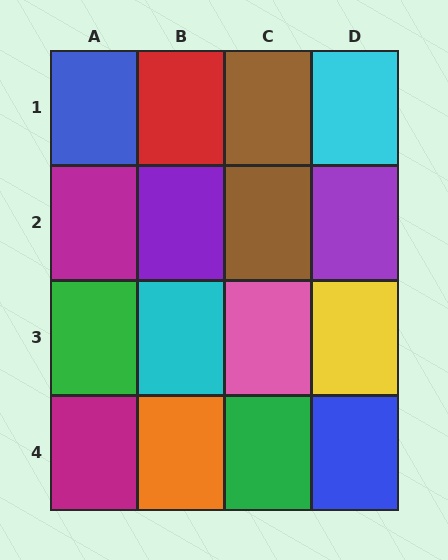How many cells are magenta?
2 cells are magenta.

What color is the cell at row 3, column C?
Pink.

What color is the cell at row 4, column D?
Blue.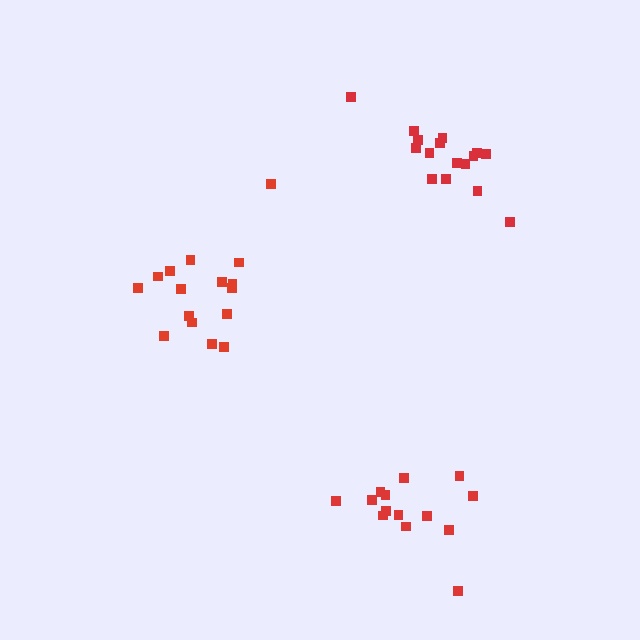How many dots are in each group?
Group 1: 14 dots, Group 2: 16 dots, Group 3: 16 dots (46 total).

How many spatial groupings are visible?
There are 3 spatial groupings.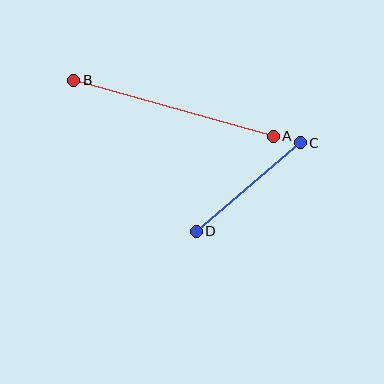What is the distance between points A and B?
The distance is approximately 207 pixels.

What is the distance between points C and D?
The distance is approximately 137 pixels.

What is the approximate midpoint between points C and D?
The midpoint is at approximately (248, 187) pixels.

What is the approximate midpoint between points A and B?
The midpoint is at approximately (174, 108) pixels.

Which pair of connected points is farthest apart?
Points A and B are farthest apart.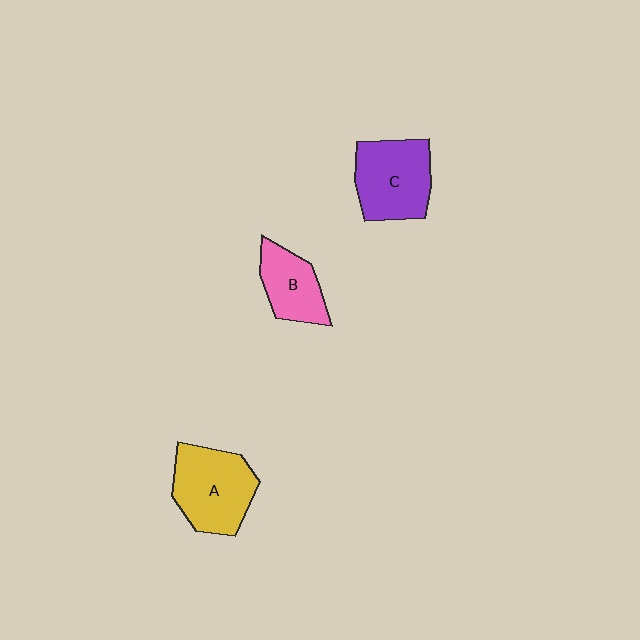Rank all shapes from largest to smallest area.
From largest to smallest: A (yellow), C (purple), B (pink).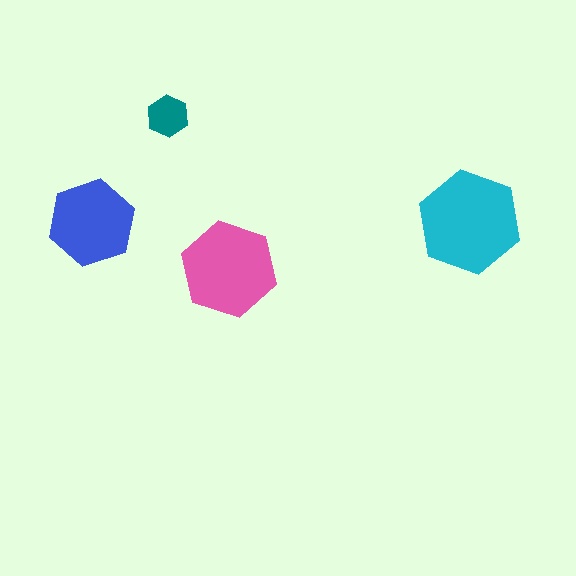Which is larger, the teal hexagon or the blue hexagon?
The blue one.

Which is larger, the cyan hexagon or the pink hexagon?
The cyan one.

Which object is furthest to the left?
The blue hexagon is leftmost.